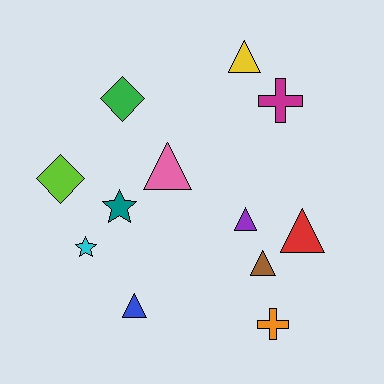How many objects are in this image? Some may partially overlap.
There are 12 objects.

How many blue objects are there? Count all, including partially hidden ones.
There is 1 blue object.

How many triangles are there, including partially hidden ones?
There are 6 triangles.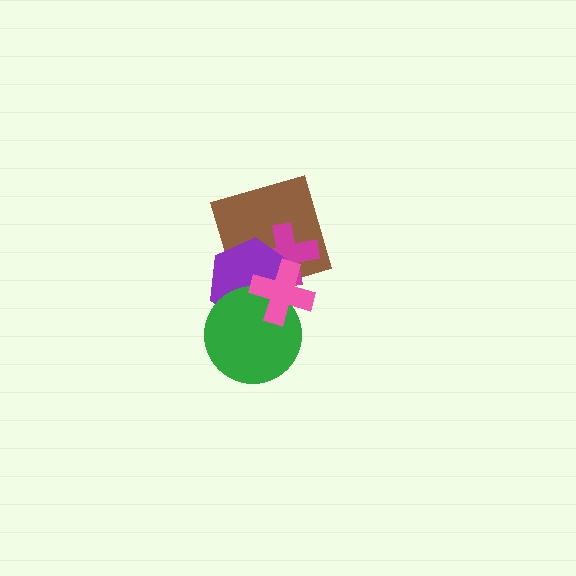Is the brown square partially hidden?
Yes, it is partially covered by another shape.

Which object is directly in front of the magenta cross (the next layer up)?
The purple hexagon is directly in front of the magenta cross.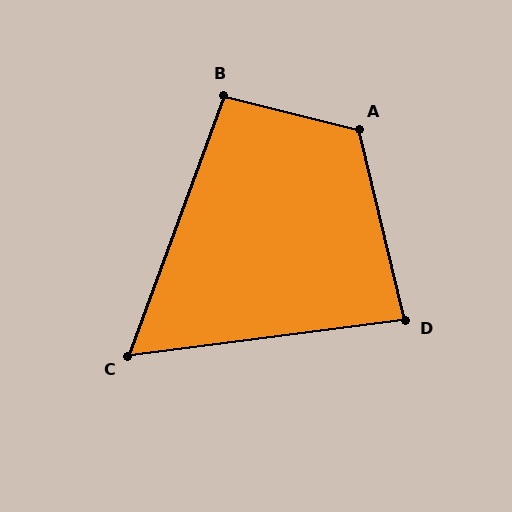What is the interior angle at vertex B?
Approximately 96 degrees (obtuse).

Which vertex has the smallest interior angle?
C, at approximately 62 degrees.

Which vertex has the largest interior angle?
A, at approximately 118 degrees.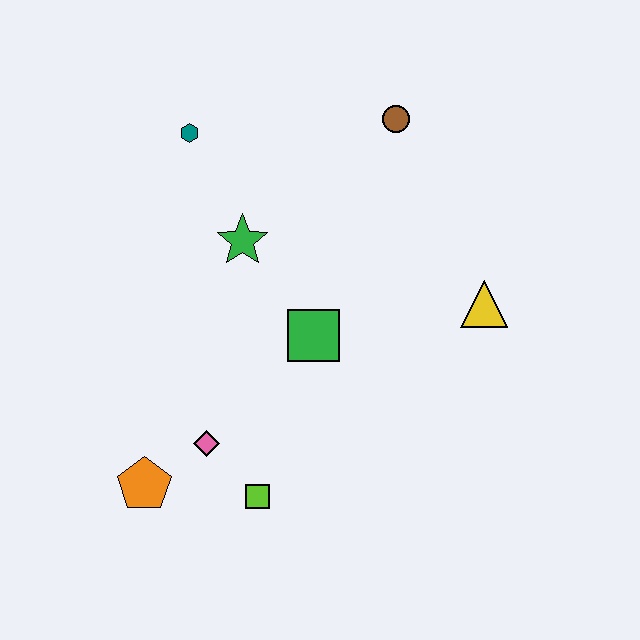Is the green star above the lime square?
Yes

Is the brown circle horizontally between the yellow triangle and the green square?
Yes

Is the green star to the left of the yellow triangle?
Yes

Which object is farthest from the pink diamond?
The brown circle is farthest from the pink diamond.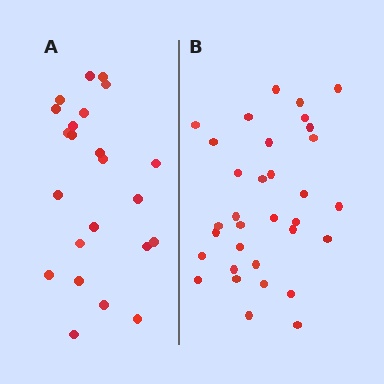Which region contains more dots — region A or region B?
Region B (the right region) has more dots.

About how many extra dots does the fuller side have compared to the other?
Region B has roughly 10 or so more dots than region A.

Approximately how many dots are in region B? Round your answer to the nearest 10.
About 30 dots. (The exact count is 33, which rounds to 30.)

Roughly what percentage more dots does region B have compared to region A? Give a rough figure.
About 45% more.